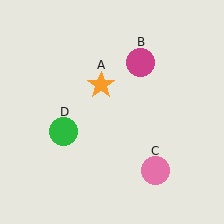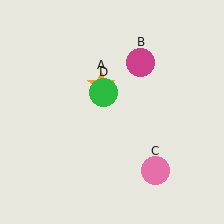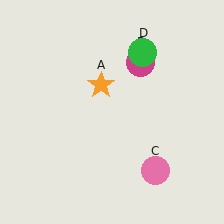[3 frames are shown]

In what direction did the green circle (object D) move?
The green circle (object D) moved up and to the right.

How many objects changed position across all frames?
1 object changed position: green circle (object D).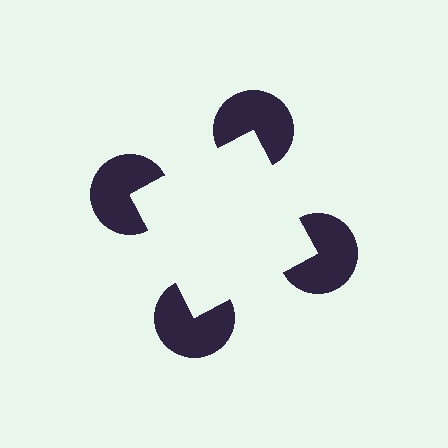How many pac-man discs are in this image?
There are 4 — one at each vertex of the illusory square.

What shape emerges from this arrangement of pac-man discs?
An illusory square — its edges are inferred from the aligned wedge cuts in the pac-man discs, not physically drawn.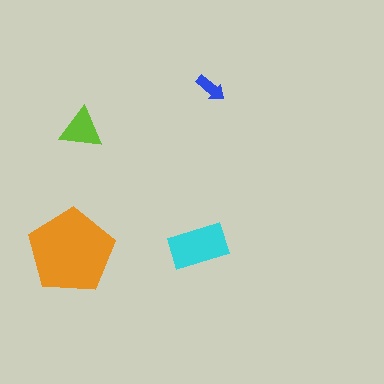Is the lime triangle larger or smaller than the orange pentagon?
Smaller.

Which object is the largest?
The orange pentagon.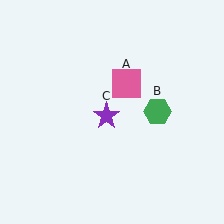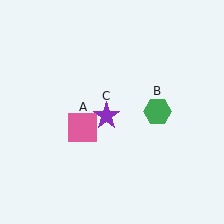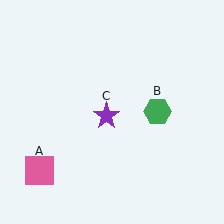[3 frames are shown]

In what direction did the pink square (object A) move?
The pink square (object A) moved down and to the left.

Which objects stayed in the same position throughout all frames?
Green hexagon (object B) and purple star (object C) remained stationary.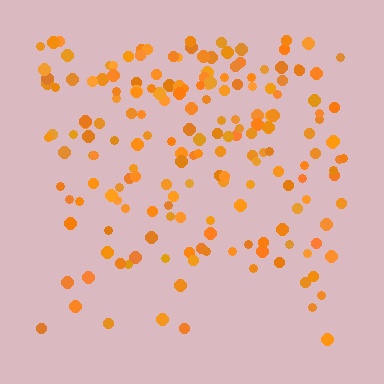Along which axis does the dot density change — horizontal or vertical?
Vertical.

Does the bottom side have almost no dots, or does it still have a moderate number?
Still a moderate number, just noticeably fewer than the top.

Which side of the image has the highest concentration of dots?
The top.